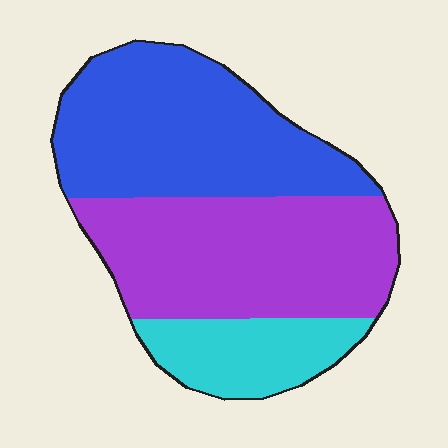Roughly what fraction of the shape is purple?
Purple takes up between a quarter and a half of the shape.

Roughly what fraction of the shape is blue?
Blue covers roughly 40% of the shape.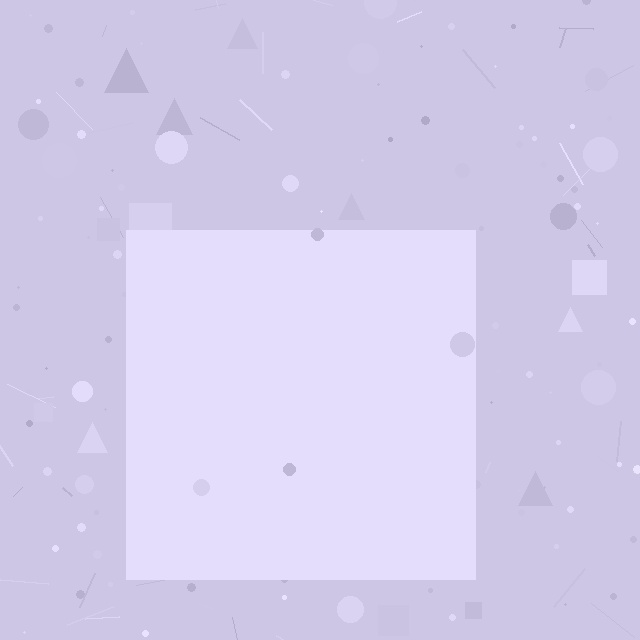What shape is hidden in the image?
A square is hidden in the image.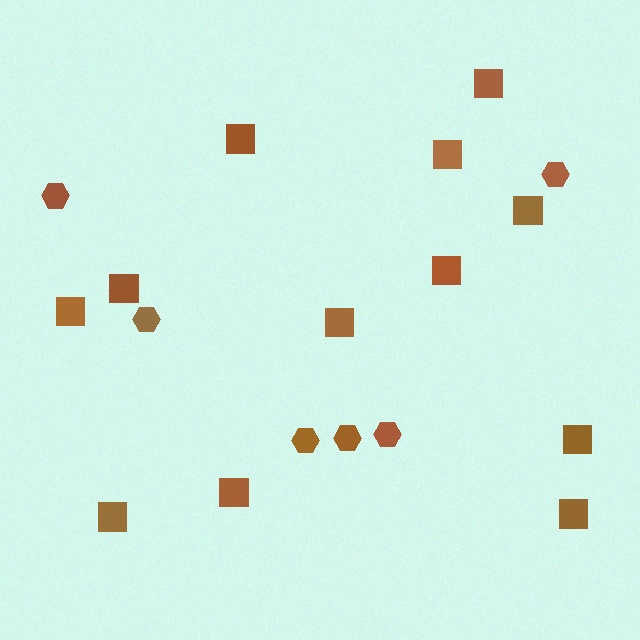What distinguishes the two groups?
There are 2 groups: one group of hexagons (6) and one group of squares (12).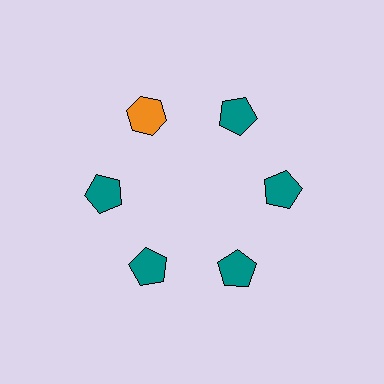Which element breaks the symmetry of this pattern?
The orange hexagon at roughly the 11 o'clock position breaks the symmetry. All other shapes are teal pentagons.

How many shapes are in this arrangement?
There are 6 shapes arranged in a ring pattern.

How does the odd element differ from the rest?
It differs in both color (orange instead of teal) and shape (hexagon instead of pentagon).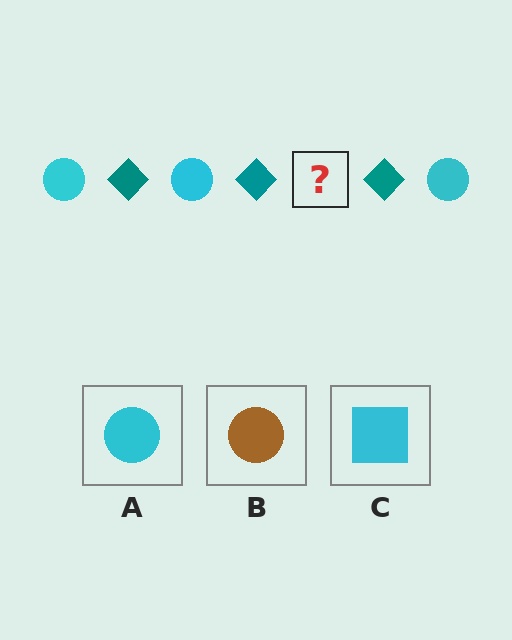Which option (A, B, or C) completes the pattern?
A.